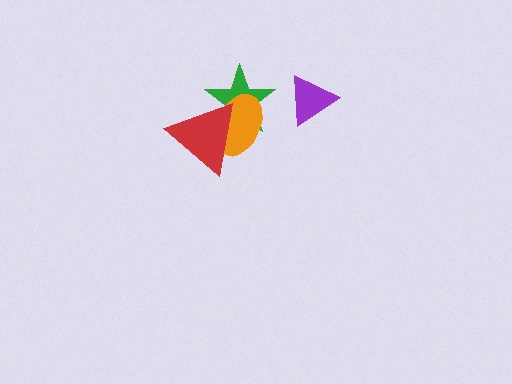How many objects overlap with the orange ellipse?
2 objects overlap with the orange ellipse.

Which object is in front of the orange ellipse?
The red triangle is in front of the orange ellipse.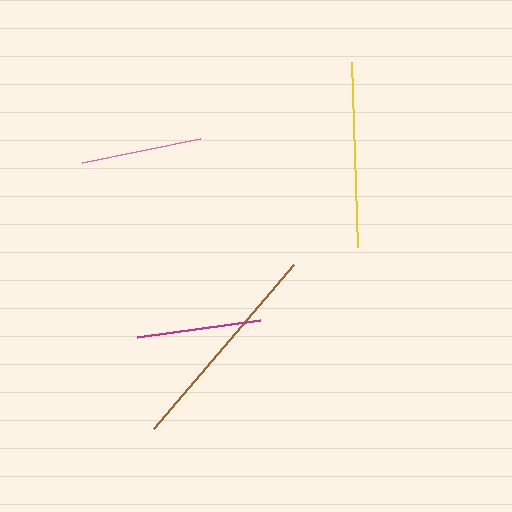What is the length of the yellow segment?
The yellow segment is approximately 185 pixels long.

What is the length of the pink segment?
The pink segment is approximately 120 pixels long.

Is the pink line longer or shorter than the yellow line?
The yellow line is longer than the pink line.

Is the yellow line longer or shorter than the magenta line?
The yellow line is longer than the magenta line.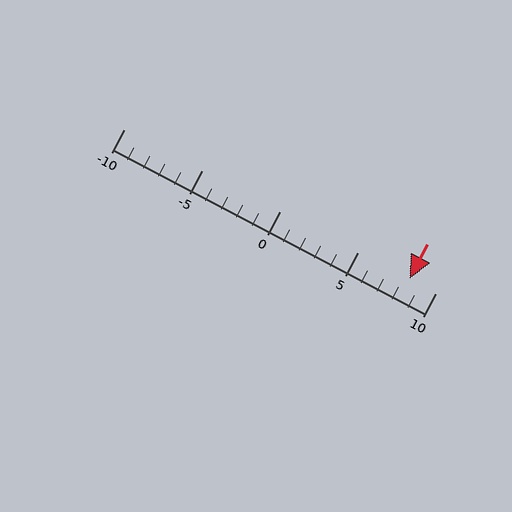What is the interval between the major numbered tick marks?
The major tick marks are spaced 5 units apart.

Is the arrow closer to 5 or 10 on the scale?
The arrow is closer to 10.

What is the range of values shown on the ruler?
The ruler shows values from -10 to 10.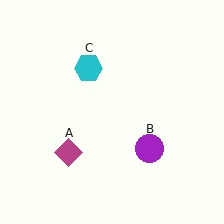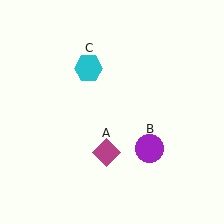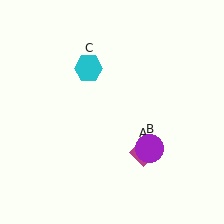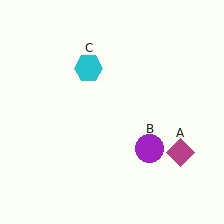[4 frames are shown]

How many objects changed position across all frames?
1 object changed position: magenta diamond (object A).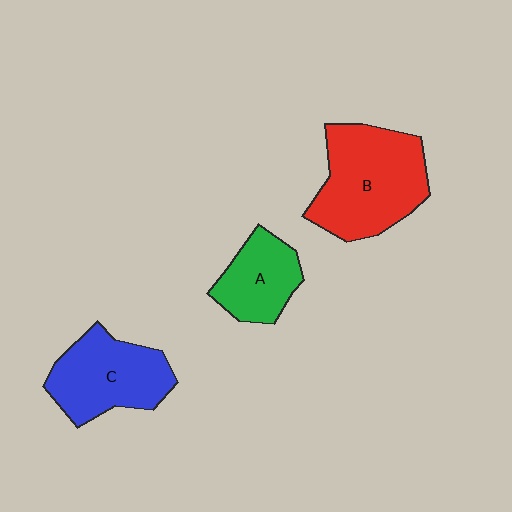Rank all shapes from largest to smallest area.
From largest to smallest: B (red), C (blue), A (green).